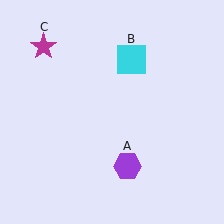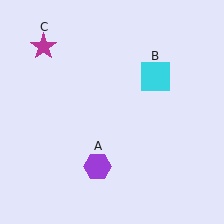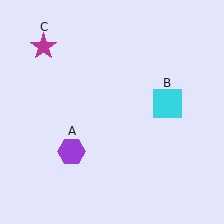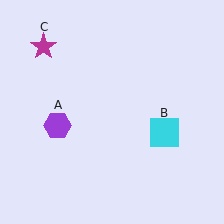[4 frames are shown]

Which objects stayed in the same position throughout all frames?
Magenta star (object C) remained stationary.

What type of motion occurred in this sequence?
The purple hexagon (object A), cyan square (object B) rotated clockwise around the center of the scene.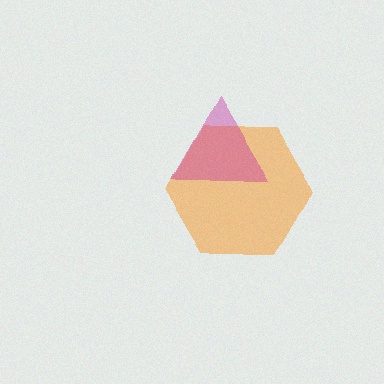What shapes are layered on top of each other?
The layered shapes are: an orange hexagon, a magenta triangle.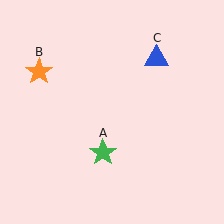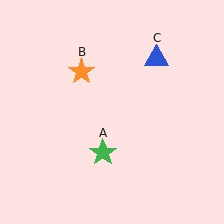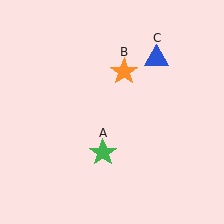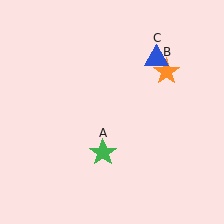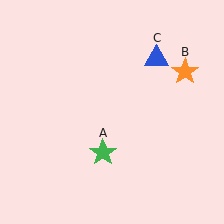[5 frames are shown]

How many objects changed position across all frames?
1 object changed position: orange star (object B).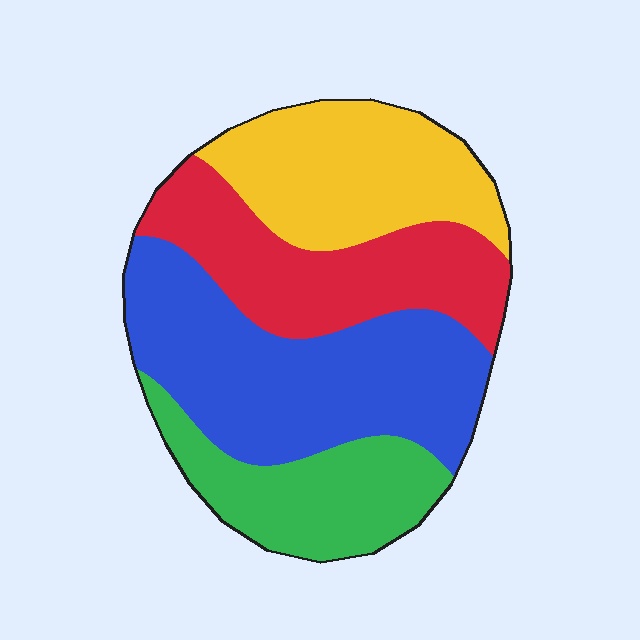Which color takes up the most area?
Blue, at roughly 35%.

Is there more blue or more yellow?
Blue.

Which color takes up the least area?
Green, at roughly 20%.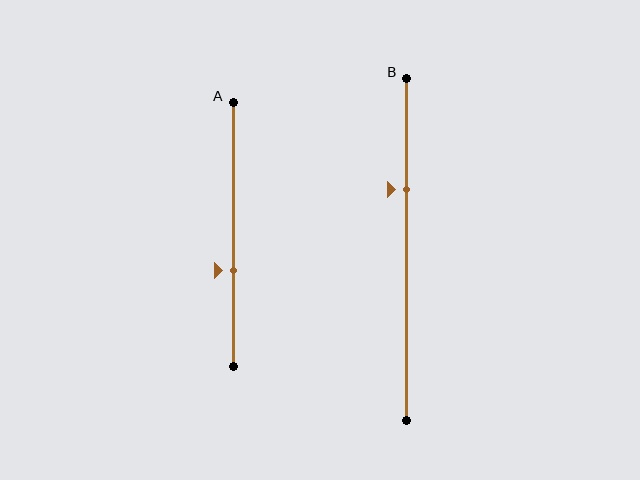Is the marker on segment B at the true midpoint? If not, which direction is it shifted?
No, the marker on segment B is shifted upward by about 17% of the segment length.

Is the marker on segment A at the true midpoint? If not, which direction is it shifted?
No, the marker on segment A is shifted downward by about 14% of the segment length.